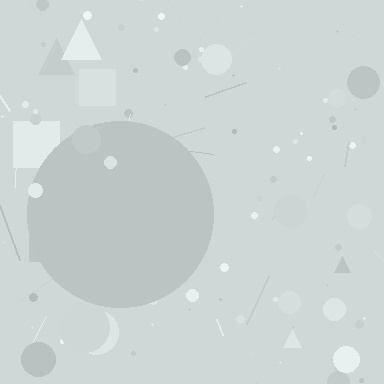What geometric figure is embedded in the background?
A circle is embedded in the background.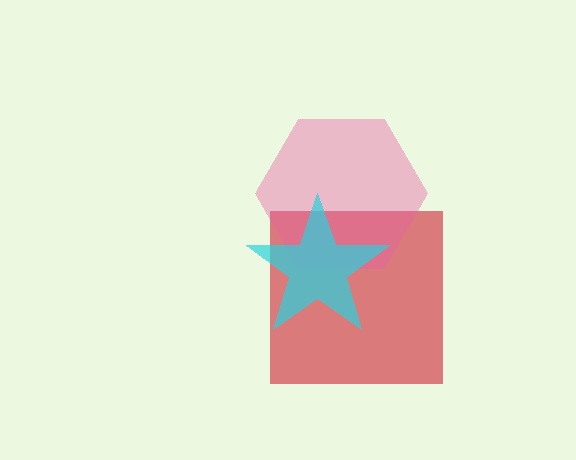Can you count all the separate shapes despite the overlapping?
Yes, there are 3 separate shapes.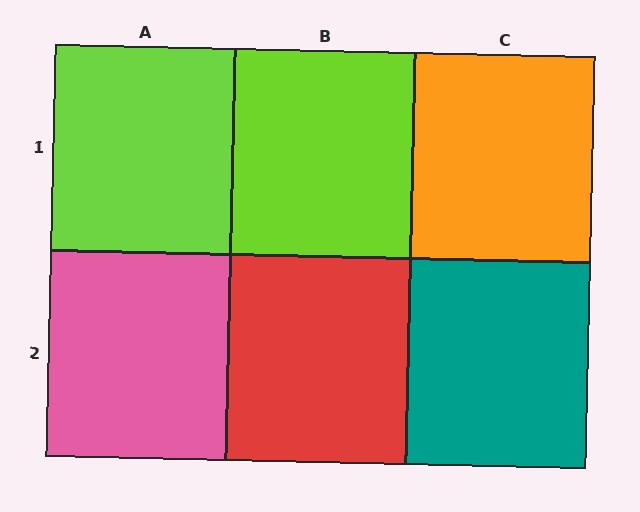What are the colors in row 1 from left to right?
Lime, lime, orange.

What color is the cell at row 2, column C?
Teal.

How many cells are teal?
1 cell is teal.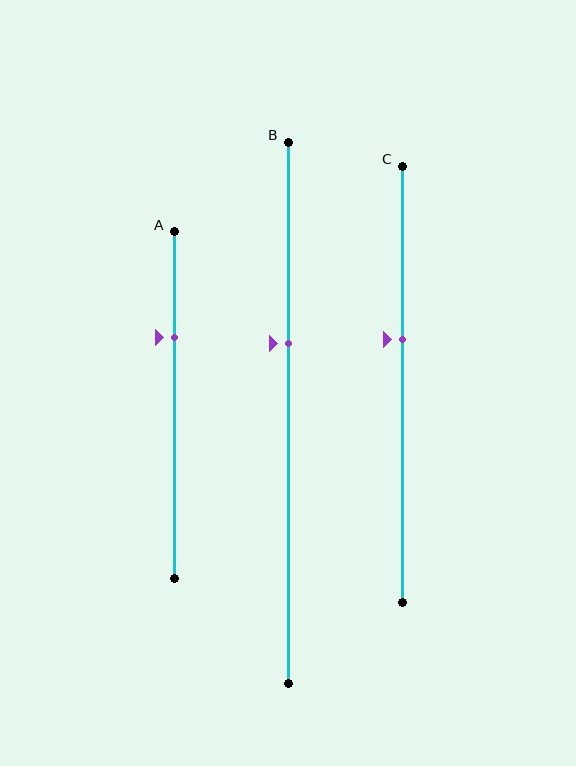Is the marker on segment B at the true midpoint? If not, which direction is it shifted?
No, the marker on segment B is shifted upward by about 13% of the segment length.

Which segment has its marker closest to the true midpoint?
Segment C has its marker closest to the true midpoint.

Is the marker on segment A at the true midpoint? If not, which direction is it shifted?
No, the marker on segment A is shifted upward by about 20% of the segment length.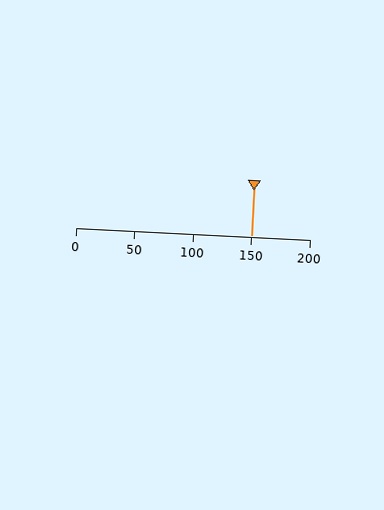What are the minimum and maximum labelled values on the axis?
The axis runs from 0 to 200.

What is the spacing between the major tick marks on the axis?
The major ticks are spaced 50 apart.